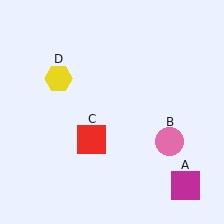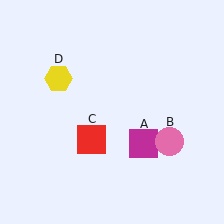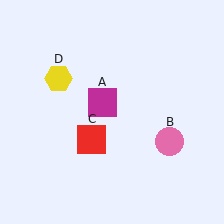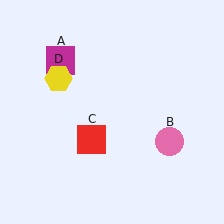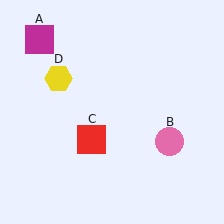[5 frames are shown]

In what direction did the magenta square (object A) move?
The magenta square (object A) moved up and to the left.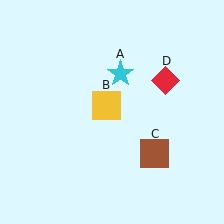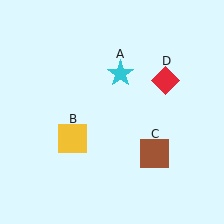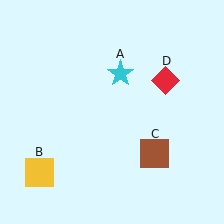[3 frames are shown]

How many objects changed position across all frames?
1 object changed position: yellow square (object B).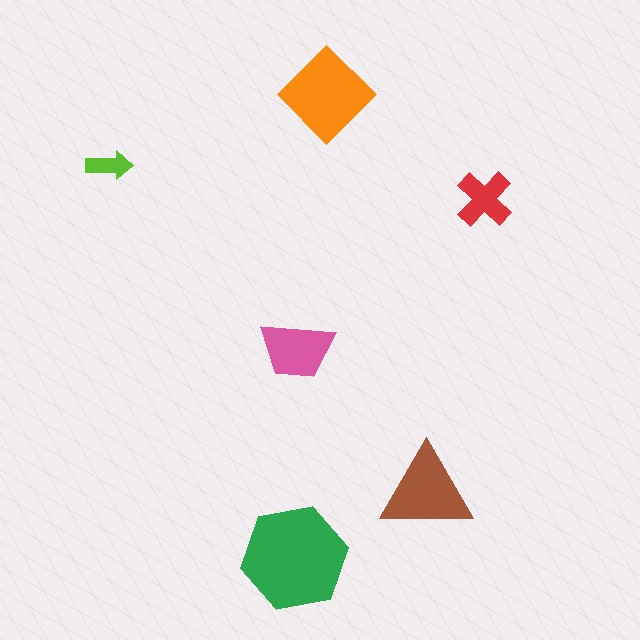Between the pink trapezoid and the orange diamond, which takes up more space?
The orange diamond.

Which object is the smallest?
The lime arrow.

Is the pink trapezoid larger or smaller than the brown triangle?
Smaller.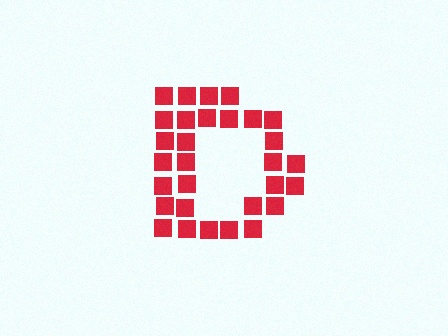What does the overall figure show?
The overall figure shows the letter D.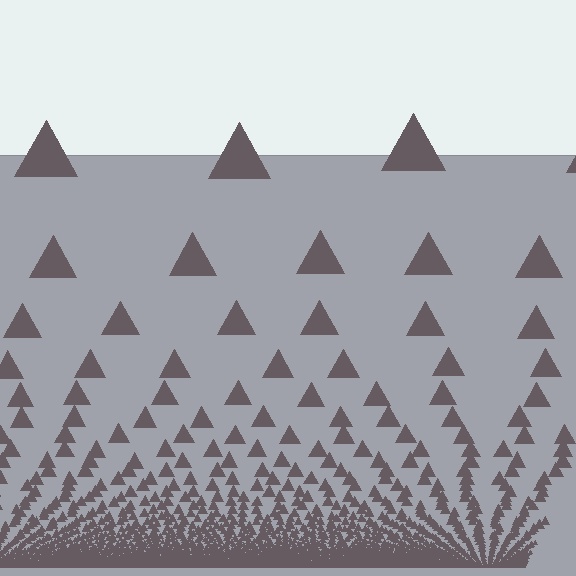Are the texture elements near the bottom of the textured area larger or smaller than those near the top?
Smaller. The gradient is inverted — elements near the bottom are smaller and denser.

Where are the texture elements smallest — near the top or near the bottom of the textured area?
Near the bottom.